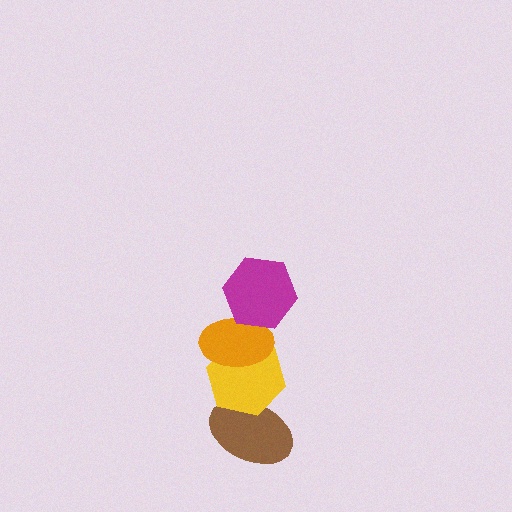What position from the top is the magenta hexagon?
The magenta hexagon is 1st from the top.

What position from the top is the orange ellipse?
The orange ellipse is 2nd from the top.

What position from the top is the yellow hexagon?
The yellow hexagon is 3rd from the top.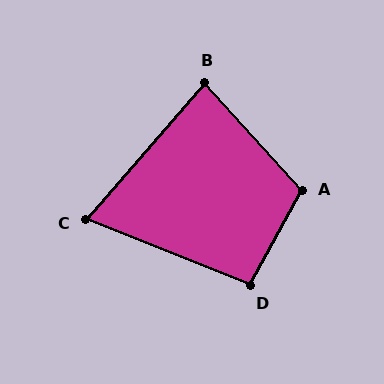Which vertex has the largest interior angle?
A, at approximately 109 degrees.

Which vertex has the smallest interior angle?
C, at approximately 71 degrees.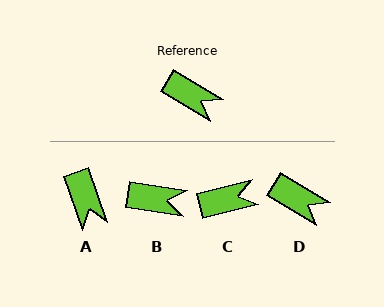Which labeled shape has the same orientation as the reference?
D.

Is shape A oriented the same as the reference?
No, it is off by about 39 degrees.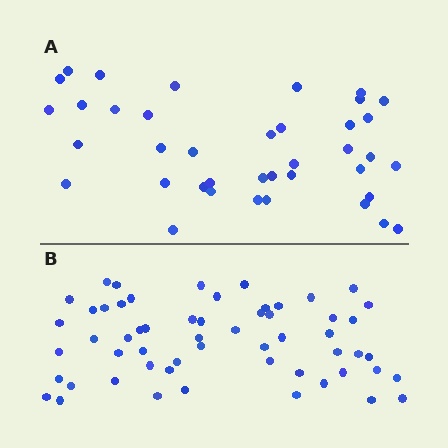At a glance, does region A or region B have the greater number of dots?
Region B (the bottom region) has more dots.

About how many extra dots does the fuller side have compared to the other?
Region B has approximately 20 more dots than region A.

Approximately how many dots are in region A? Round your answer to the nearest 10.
About 40 dots. (The exact count is 39, which rounds to 40.)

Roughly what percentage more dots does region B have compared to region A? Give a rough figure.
About 45% more.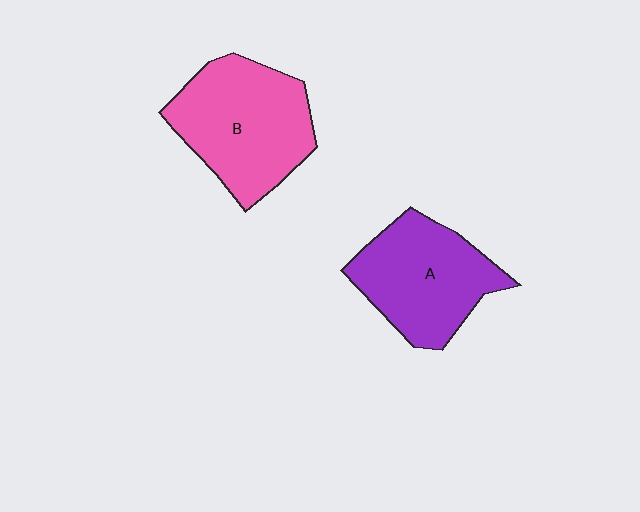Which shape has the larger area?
Shape B (pink).